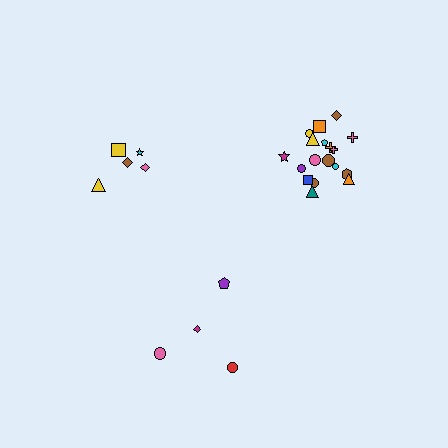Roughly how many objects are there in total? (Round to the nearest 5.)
Roughly 25 objects in total.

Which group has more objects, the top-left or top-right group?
The top-right group.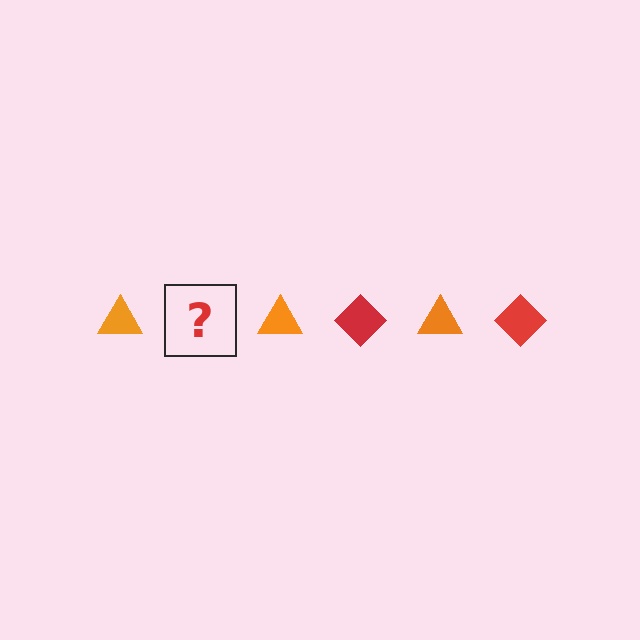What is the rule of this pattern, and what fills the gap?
The rule is that the pattern alternates between orange triangle and red diamond. The gap should be filled with a red diamond.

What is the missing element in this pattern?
The missing element is a red diamond.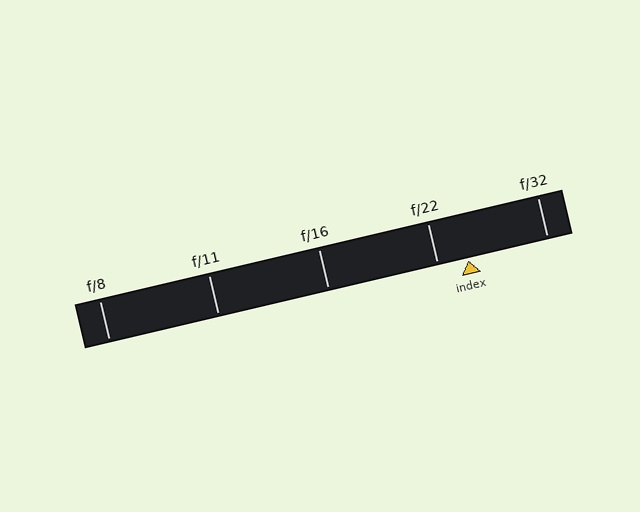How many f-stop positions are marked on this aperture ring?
There are 5 f-stop positions marked.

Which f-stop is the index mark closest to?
The index mark is closest to f/22.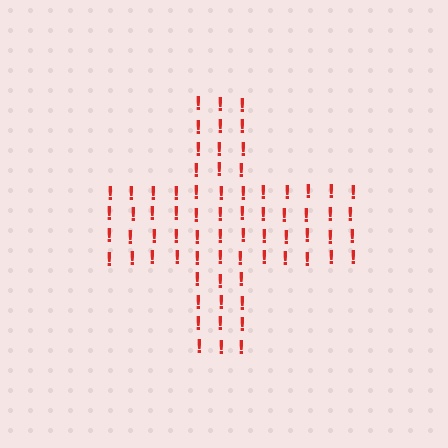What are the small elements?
The small elements are exclamation marks.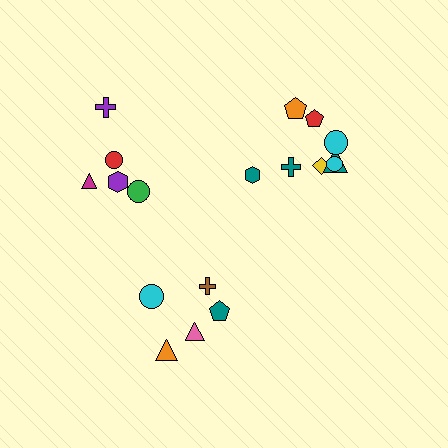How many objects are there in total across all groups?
There are 18 objects.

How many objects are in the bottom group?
There are 5 objects.